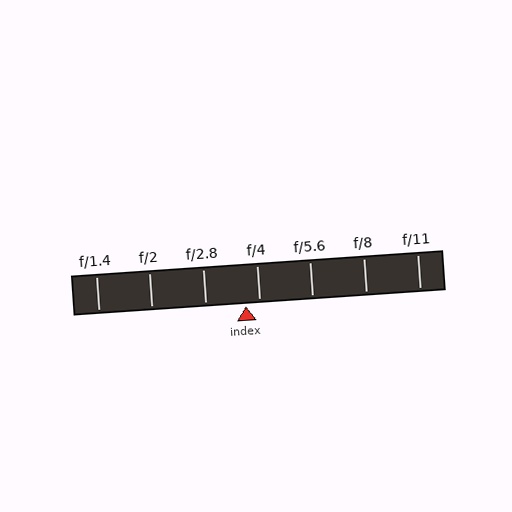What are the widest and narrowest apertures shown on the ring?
The widest aperture shown is f/1.4 and the narrowest is f/11.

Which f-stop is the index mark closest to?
The index mark is closest to f/4.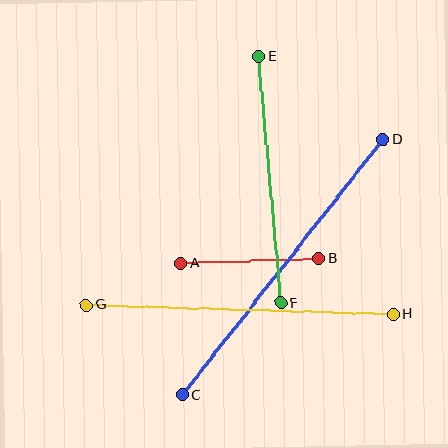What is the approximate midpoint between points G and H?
The midpoint is at approximately (239, 309) pixels.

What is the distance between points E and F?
The distance is approximately 247 pixels.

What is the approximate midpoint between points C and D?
The midpoint is at approximately (283, 267) pixels.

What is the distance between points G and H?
The distance is approximately 307 pixels.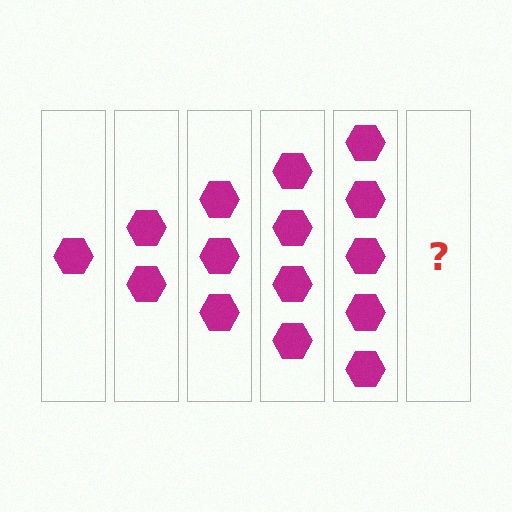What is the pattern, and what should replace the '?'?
The pattern is that each step adds one more hexagon. The '?' should be 6 hexagons.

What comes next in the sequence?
The next element should be 6 hexagons.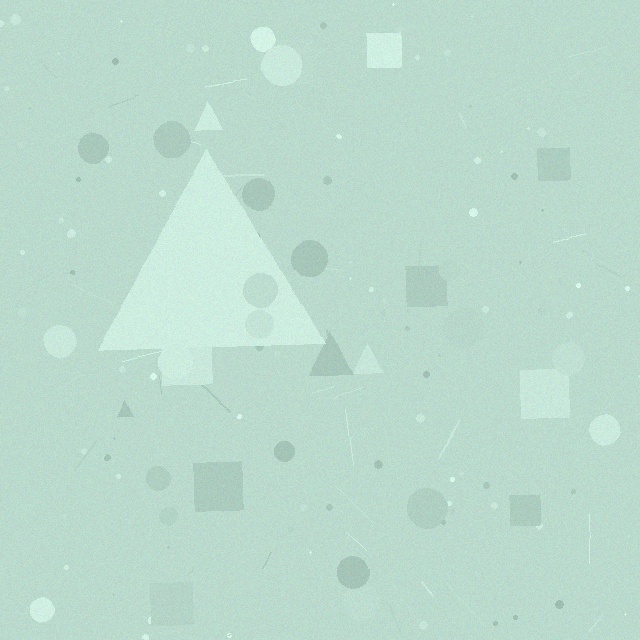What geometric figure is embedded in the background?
A triangle is embedded in the background.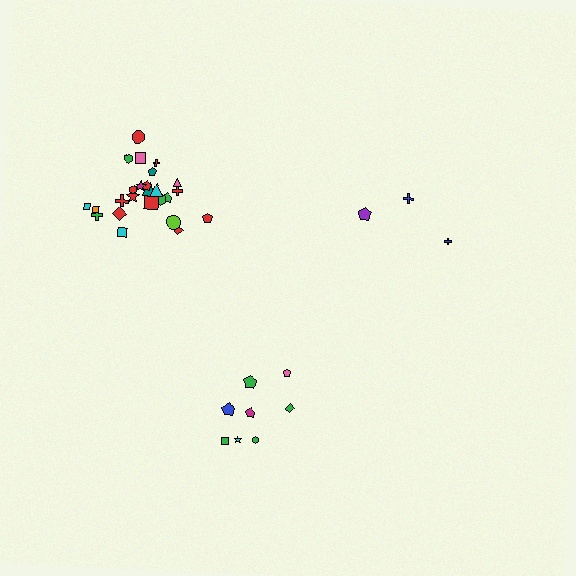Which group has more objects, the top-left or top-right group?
The top-left group.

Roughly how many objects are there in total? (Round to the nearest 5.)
Roughly 35 objects in total.